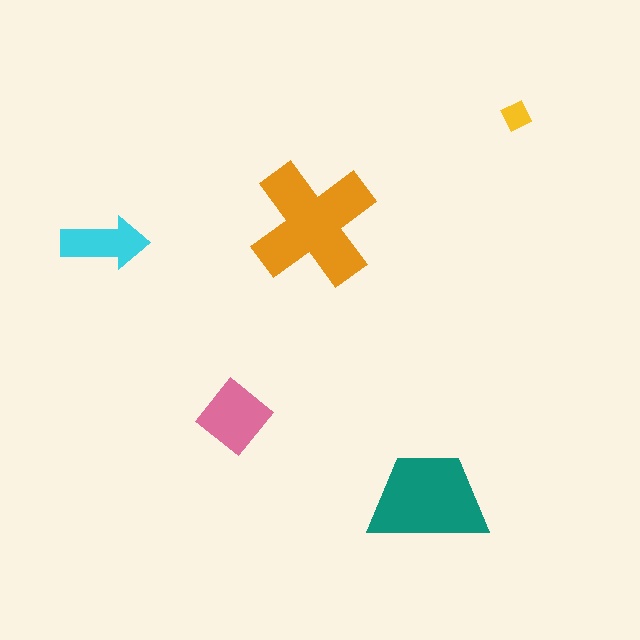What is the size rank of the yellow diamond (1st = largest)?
5th.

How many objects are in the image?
There are 5 objects in the image.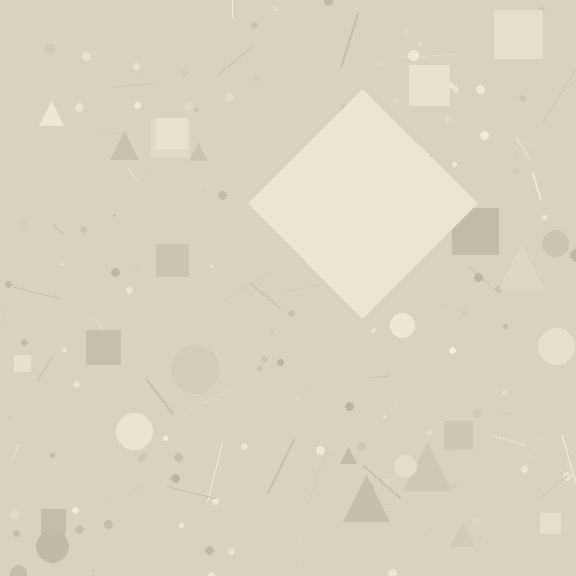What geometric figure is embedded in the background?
A diamond is embedded in the background.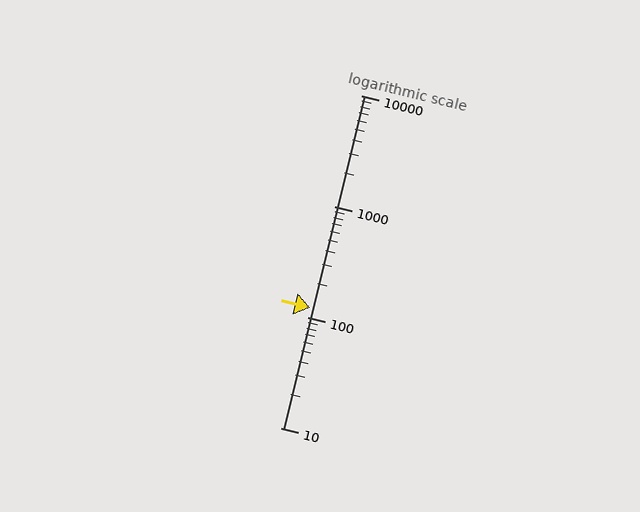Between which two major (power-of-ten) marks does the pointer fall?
The pointer is between 100 and 1000.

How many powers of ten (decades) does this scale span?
The scale spans 3 decades, from 10 to 10000.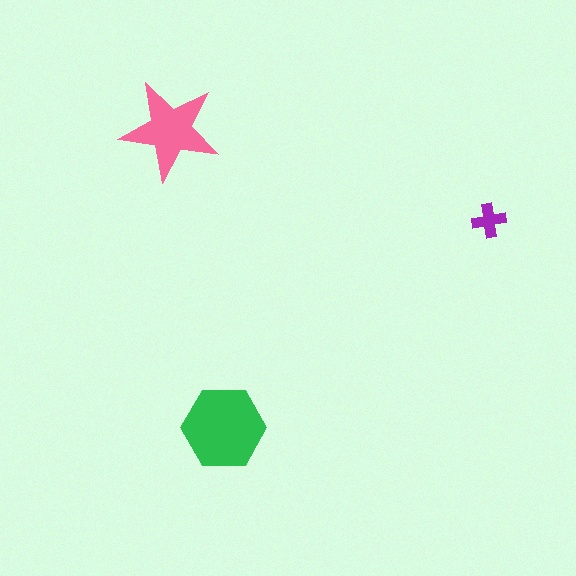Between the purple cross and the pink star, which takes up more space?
The pink star.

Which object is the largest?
The green hexagon.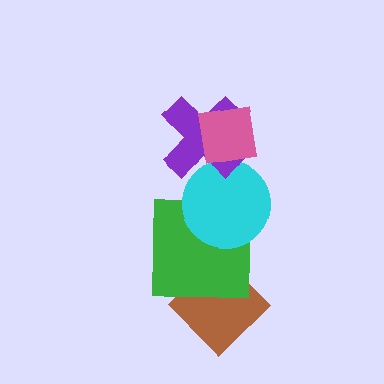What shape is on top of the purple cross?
The pink square is on top of the purple cross.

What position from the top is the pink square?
The pink square is 1st from the top.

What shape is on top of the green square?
The cyan circle is on top of the green square.